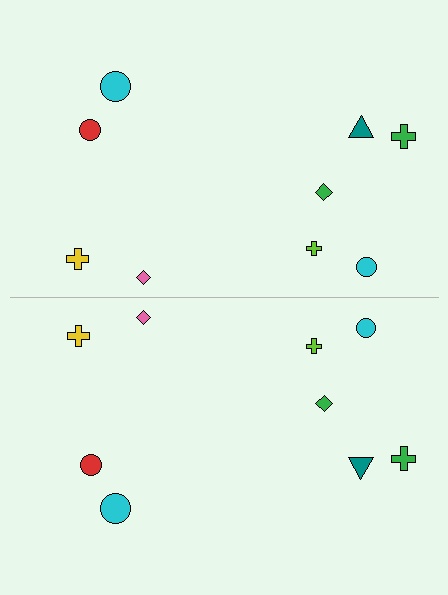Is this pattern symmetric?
Yes, this pattern has bilateral (reflection) symmetry.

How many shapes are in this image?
There are 18 shapes in this image.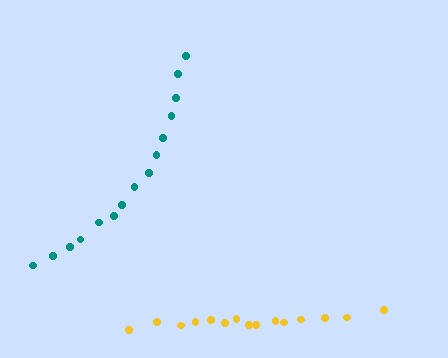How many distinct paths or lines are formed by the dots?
There are 2 distinct paths.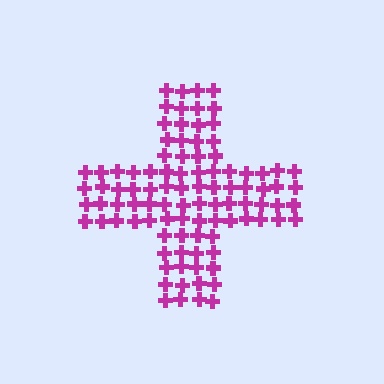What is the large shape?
The large shape is a cross.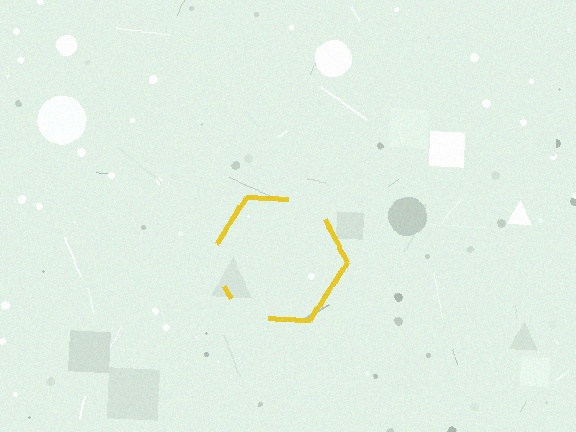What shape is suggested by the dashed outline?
The dashed outline suggests a hexagon.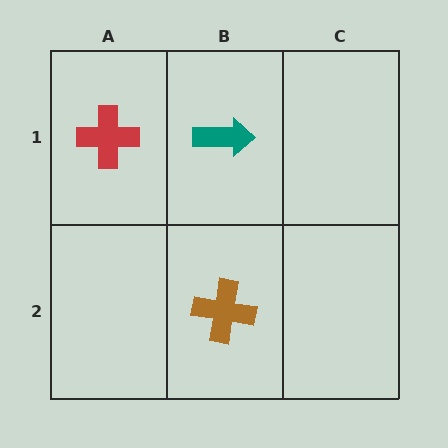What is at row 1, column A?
A red cross.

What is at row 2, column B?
A brown cross.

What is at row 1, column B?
A teal arrow.